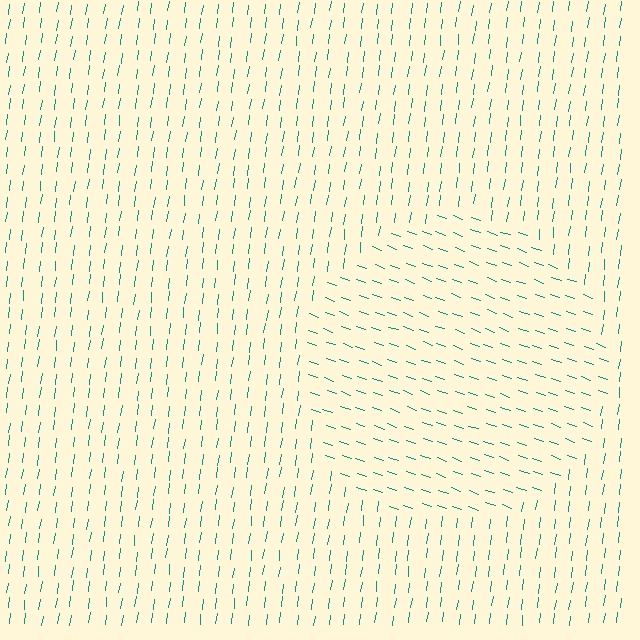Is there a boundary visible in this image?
Yes, there is a texture boundary formed by a change in line orientation.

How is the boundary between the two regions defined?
The boundary is defined purely by a change in line orientation (approximately 78 degrees difference). All lines are the same color and thickness.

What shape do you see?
I see a circle.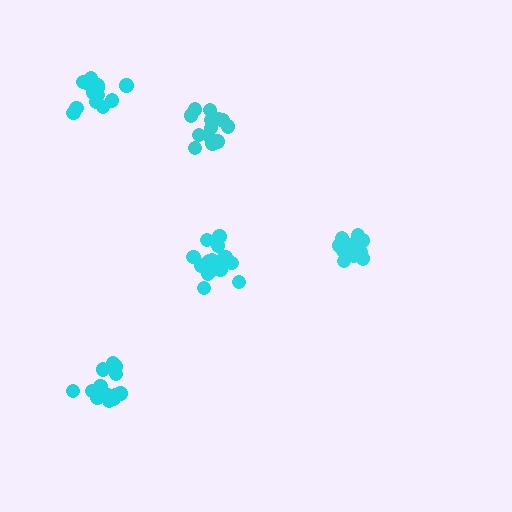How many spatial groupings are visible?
There are 5 spatial groupings.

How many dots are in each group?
Group 1: 19 dots, Group 2: 16 dots, Group 3: 13 dots, Group 4: 14 dots, Group 5: 14 dots (76 total).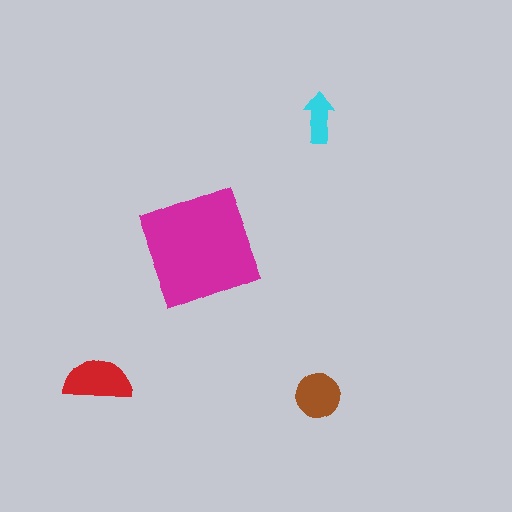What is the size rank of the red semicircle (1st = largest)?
2nd.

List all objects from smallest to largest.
The cyan arrow, the brown circle, the red semicircle, the magenta square.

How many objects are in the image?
There are 4 objects in the image.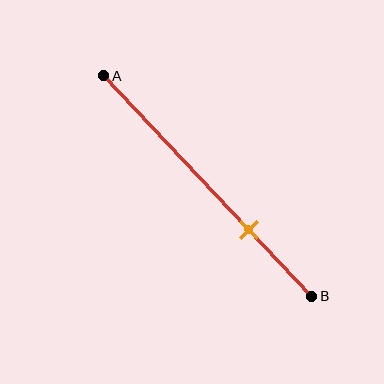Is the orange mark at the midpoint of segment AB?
No, the mark is at about 70% from A, not at the 50% midpoint.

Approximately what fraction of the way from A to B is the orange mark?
The orange mark is approximately 70% of the way from A to B.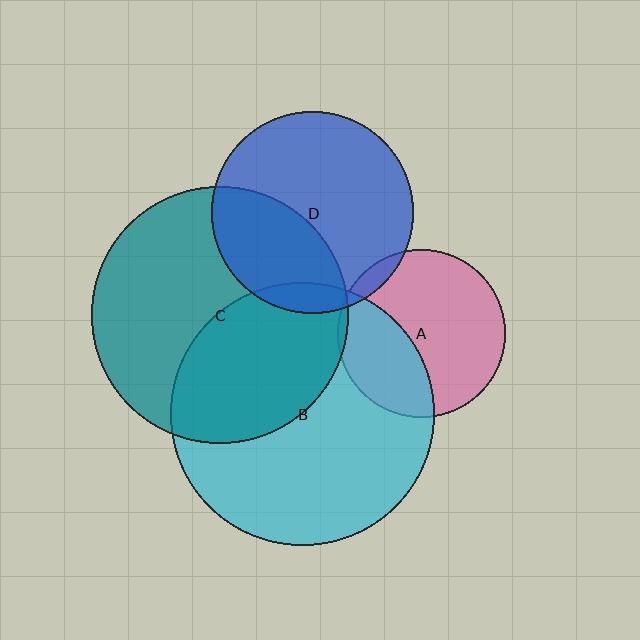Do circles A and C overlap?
Yes.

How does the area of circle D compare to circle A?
Approximately 1.4 times.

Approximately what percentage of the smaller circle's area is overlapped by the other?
Approximately 5%.